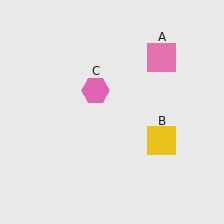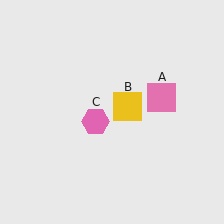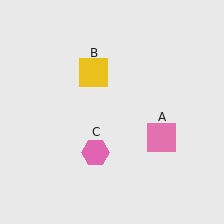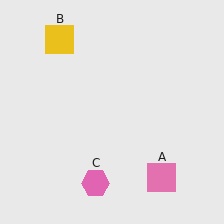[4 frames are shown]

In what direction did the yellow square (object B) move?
The yellow square (object B) moved up and to the left.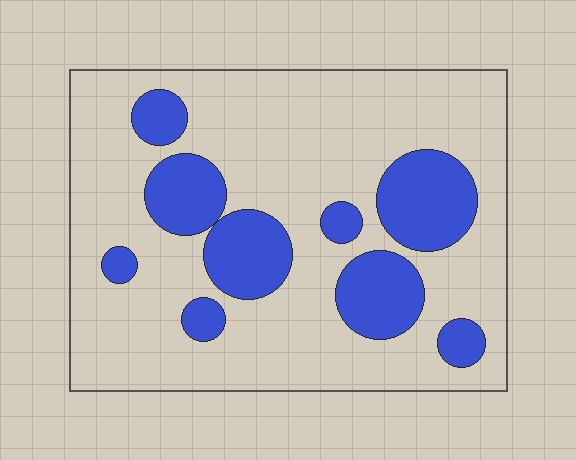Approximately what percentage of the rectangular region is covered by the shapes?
Approximately 25%.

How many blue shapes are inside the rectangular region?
9.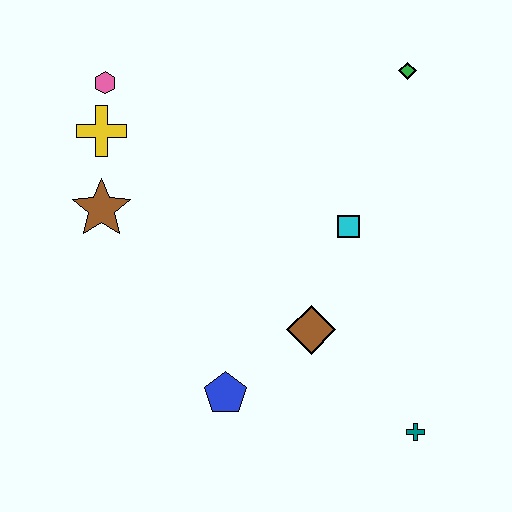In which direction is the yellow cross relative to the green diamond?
The yellow cross is to the left of the green diamond.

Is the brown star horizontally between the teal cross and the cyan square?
No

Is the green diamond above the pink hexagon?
Yes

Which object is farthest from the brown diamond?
The pink hexagon is farthest from the brown diamond.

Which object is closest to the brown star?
The yellow cross is closest to the brown star.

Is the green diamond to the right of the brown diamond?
Yes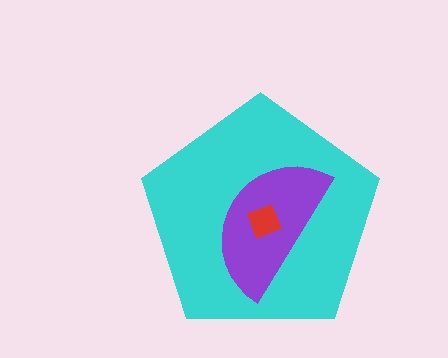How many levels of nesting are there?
3.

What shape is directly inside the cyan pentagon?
The purple semicircle.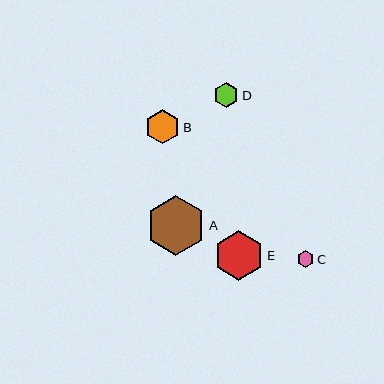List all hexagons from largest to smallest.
From largest to smallest: A, E, B, D, C.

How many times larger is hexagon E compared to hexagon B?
Hexagon E is approximately 1.4 times the size of hexagon B.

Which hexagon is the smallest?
Hexagon C is the smallest with a size of approximately 17 pixels.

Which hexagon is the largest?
Hexagon A is the largest with a size of approximately 59 pixels.